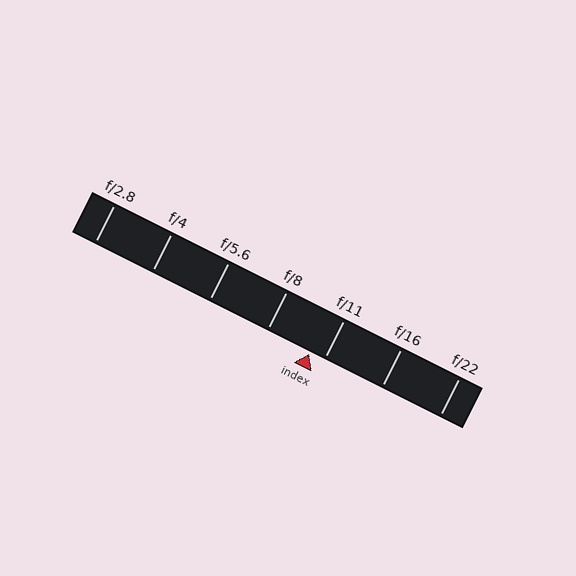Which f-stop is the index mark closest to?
The index mark is closest to f/11.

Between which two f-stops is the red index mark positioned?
The index mark is between f/8 and f/11.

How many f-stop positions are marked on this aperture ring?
There are 7 f-stop positions marked.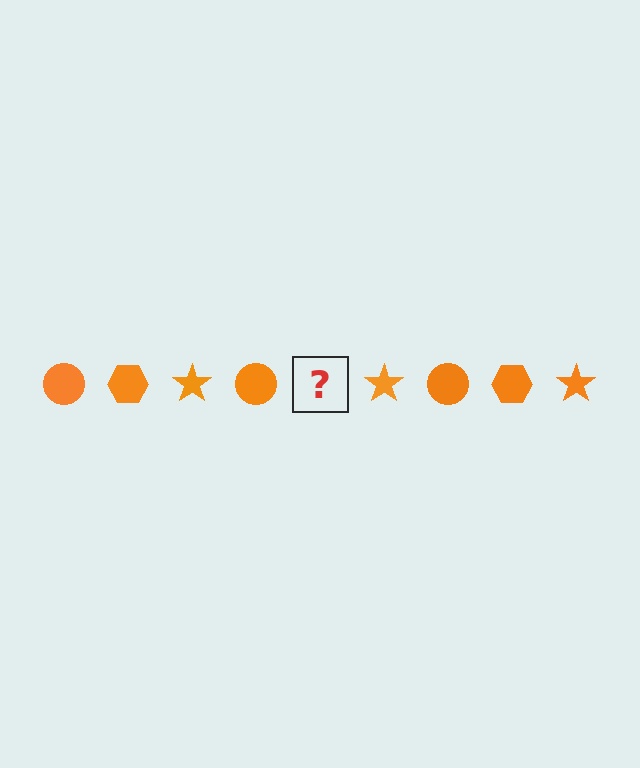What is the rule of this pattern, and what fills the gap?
The rule is that the pattern cycles through circle, hexagon, star shapes in orange. The gap should be filled with an orange hexagon.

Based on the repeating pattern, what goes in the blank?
The blank should be an orange hexagon.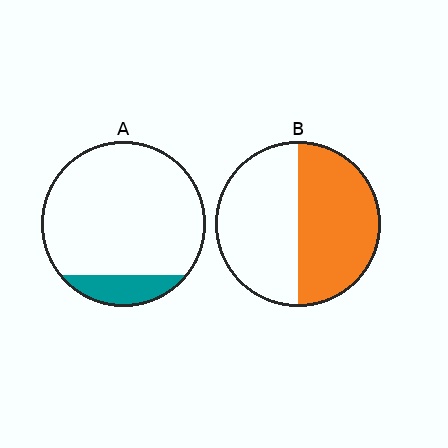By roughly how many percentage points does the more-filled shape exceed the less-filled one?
By roughly 35 percentage points (B over A).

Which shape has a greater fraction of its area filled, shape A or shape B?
Shape B.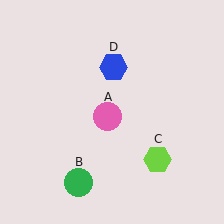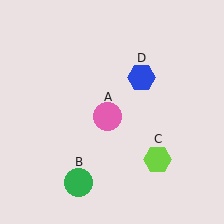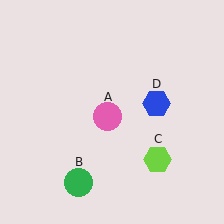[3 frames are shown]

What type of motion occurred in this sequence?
The blue hexagon (object D) rotated clockwise around the center of the scene.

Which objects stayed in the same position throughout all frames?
Pink circle (object A) and green circle (object B) and lime hexagon (object C) remained stationary.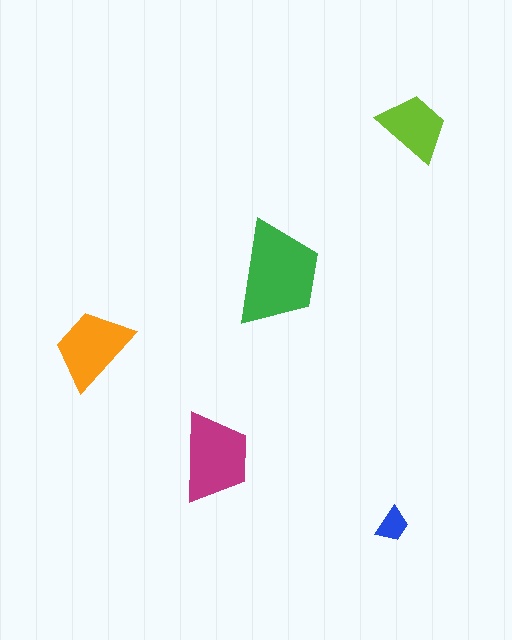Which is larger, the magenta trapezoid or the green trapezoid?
The green one.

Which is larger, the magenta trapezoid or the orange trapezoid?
The magenta one.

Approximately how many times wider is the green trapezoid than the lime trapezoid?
About 1.5 times wider.